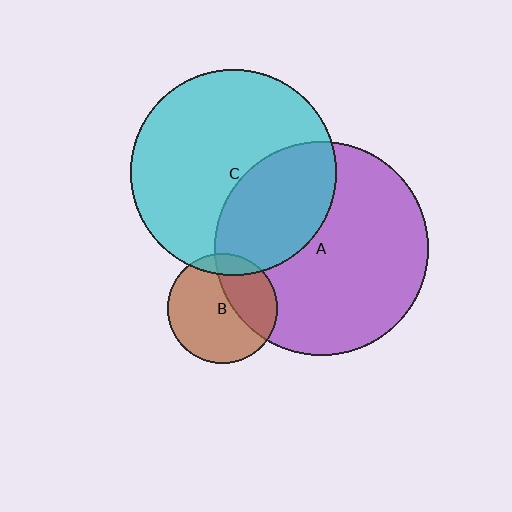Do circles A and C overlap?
Yes.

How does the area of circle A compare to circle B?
Approximately 3.8 times.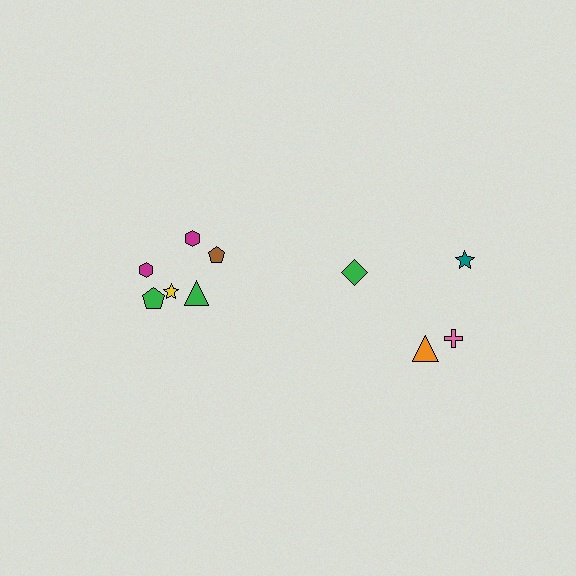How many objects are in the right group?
There are 4 objects.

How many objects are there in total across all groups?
There are 10 objects.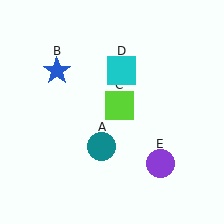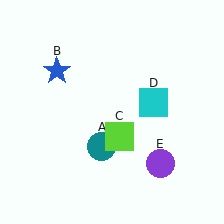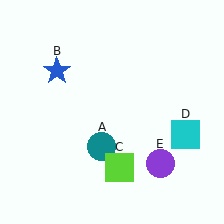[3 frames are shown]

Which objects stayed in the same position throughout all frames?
Teal circle (object A) and blue star (object B) and purple circle (object E) remained stationary.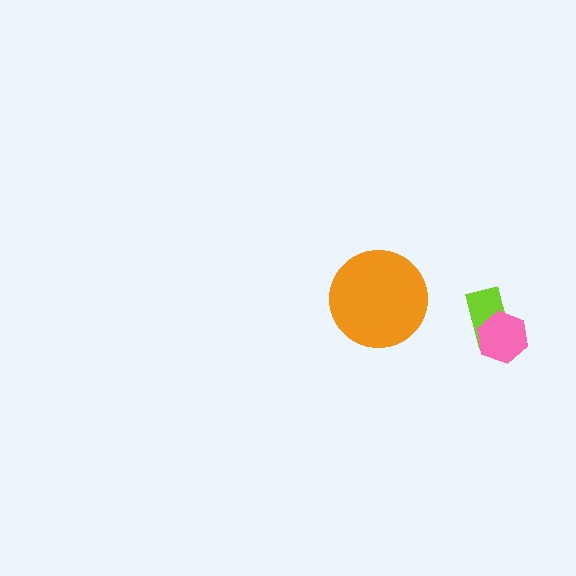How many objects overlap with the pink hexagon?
1 object overlaps with the pink hexagon.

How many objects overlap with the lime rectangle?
1 object overlaps with the lime rectangle.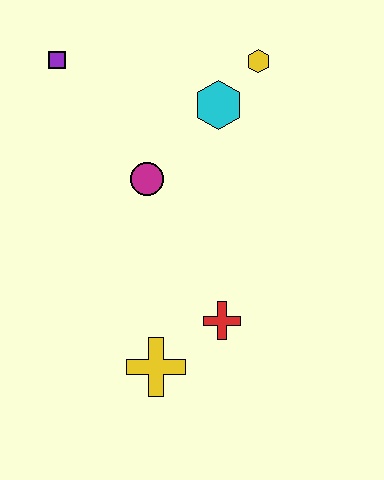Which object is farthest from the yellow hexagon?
The yellow cross is farthest from the yellow hexagon.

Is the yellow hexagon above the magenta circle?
Yes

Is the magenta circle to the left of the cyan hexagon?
Yes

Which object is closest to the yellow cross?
The red cross is closest to the yellow cross.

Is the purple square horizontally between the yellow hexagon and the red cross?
No